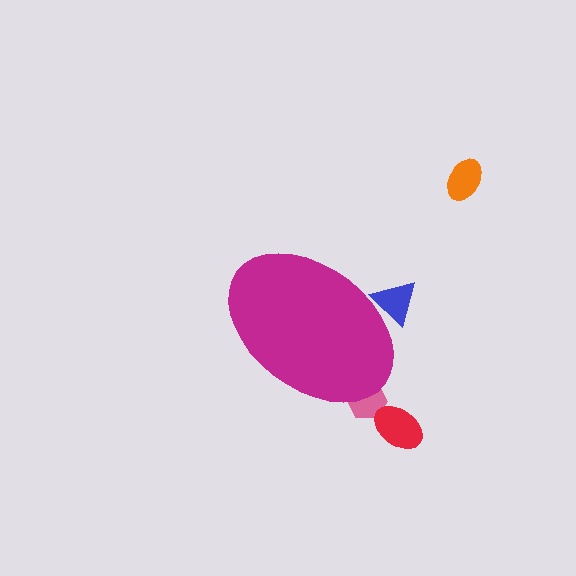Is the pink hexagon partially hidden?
Yes, the pink hexagon is partially hidden behind the magenta ellipse.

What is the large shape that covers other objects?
A magenta ellipse.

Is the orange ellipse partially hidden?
No, the orange ellipse is fully visible.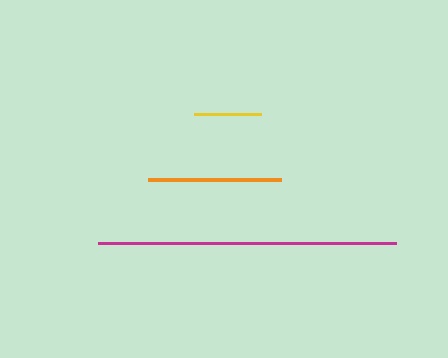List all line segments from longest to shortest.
From longest to shortest: magenta, orange, yellow.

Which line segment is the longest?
The magenta line is the longest at approximately 298 pixels.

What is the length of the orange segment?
The orange segment is approximately 133 pixels long.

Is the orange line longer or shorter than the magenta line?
The magenta line is longer than the orange line.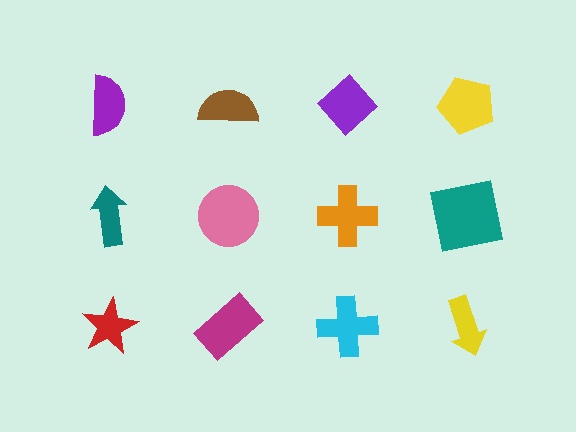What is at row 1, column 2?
A brown semicircle.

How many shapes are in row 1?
4 shapes.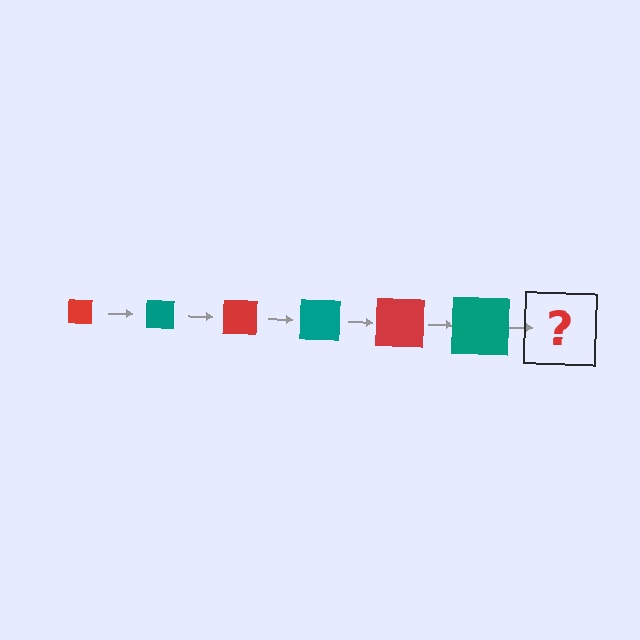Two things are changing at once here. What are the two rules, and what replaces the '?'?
The two rules are that the square grows larger each step and the color cycles through red and teal. The '?' should be a red square, larger than the previous one.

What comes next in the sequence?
The next element should be a red square, larger than the previous one.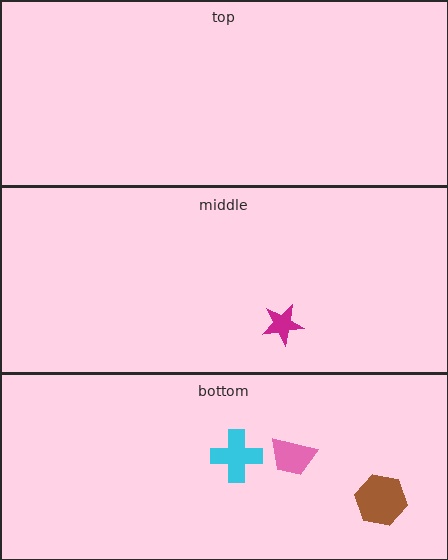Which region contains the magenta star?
The middle region.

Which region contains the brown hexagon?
The bottom region.